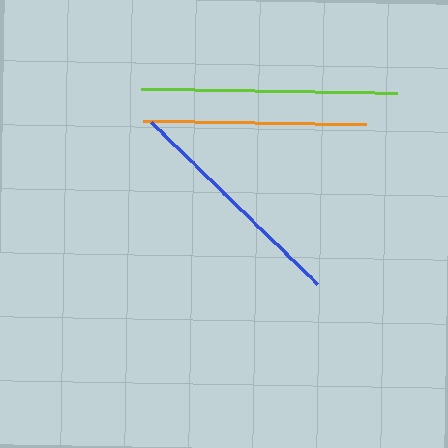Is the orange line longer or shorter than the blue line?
The blue line is longer than the orange line.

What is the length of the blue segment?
The blue segment is approximately 231 pixels long.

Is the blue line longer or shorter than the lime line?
The lime line is longer than the blue line.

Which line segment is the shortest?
The orange line is the shortest at approximately 224 pixels.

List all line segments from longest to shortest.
From longest to shortest: lime, blue, orange.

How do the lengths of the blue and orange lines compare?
The blue and orange lines are approximately the same length.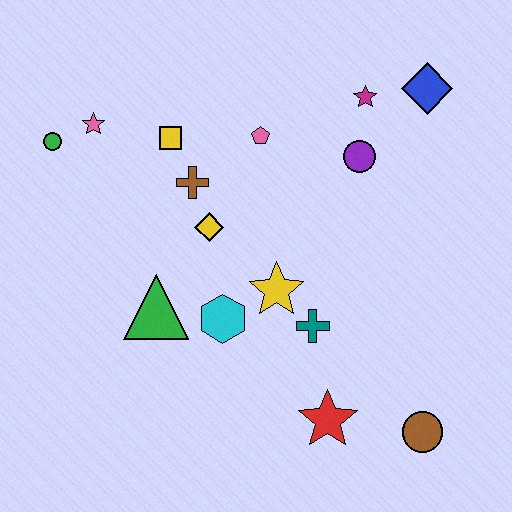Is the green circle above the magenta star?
No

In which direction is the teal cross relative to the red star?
The teal cross is above the red star.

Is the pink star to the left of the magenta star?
Yes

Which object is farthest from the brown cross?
The brown circle is farthest from the brown cross.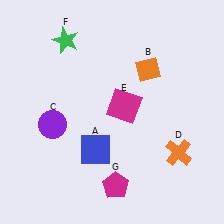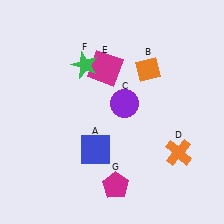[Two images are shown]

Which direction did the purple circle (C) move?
The purple circle (C) moved right.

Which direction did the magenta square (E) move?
The magenta square (E) moved up.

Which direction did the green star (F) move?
The green star (F) moved down.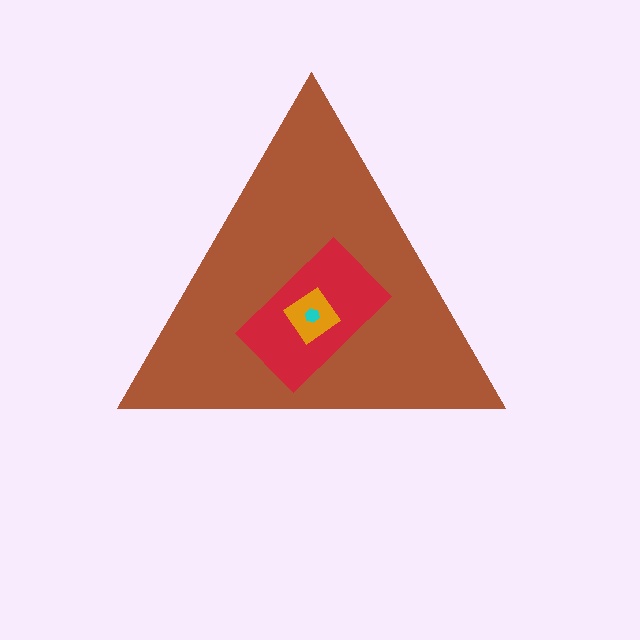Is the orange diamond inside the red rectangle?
Yes.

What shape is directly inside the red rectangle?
The orange diamond.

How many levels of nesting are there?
4.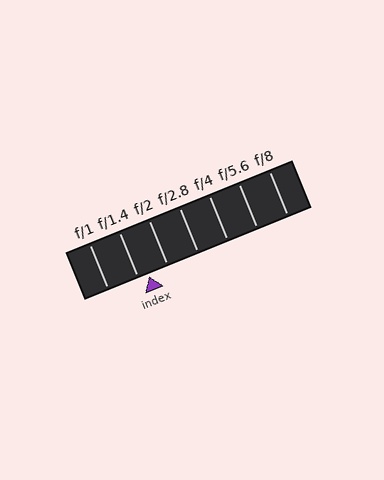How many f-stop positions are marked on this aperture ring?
There are 7 f-stop positions marked.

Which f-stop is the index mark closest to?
The index mark is closest to f/1.4.